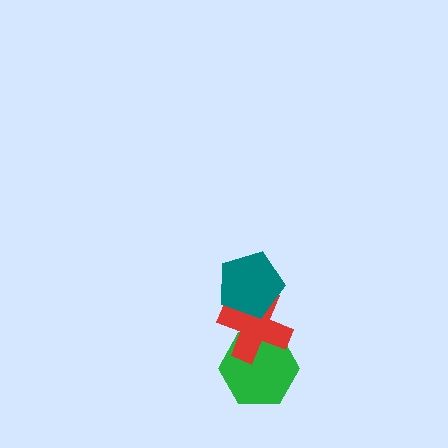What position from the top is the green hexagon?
The green hexagon is 3rd from the top.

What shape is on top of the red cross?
The teal pentagon is on top of the red cross.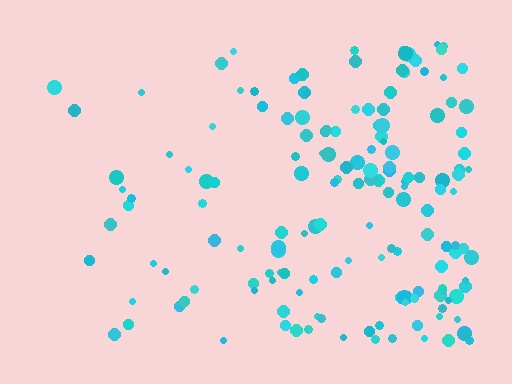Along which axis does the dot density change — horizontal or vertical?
Horizontal.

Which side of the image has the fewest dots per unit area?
The left.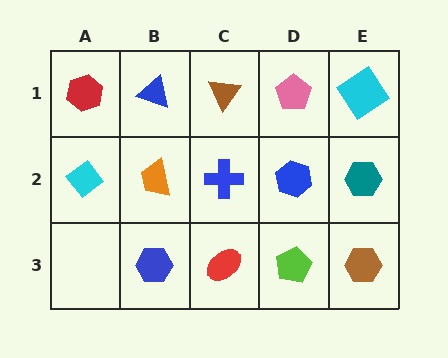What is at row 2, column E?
A teal hexagon.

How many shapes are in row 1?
5 shapes.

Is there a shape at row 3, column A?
No, that cell is empty.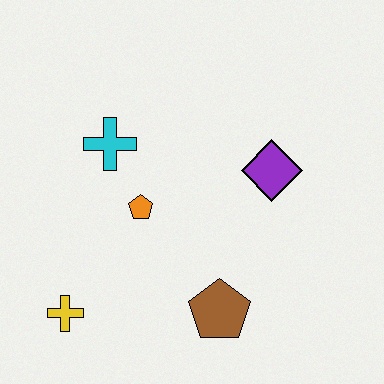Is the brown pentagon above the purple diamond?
No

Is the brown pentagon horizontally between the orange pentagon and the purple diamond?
Yes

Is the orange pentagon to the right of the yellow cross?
Yes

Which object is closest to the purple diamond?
The orange pentagon is closest to the purple diamond.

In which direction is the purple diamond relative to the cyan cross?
The purple diamond is to the right of the cyan cross.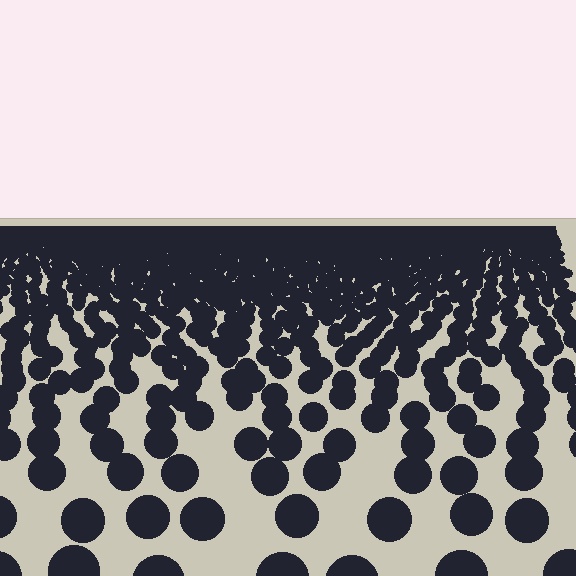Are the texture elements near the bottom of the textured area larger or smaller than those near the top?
Larger. Near the bottom, elements are closer to the viewer and appear at a bigger on-screen size.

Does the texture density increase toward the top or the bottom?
Density increases toward the top.